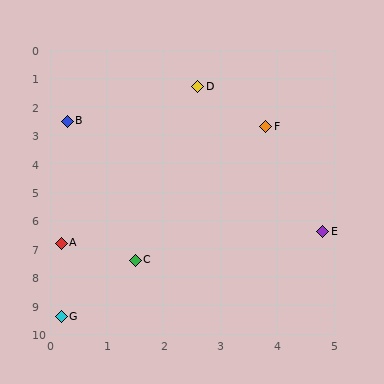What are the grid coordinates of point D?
Point D is at approximately (2.6, 1.3).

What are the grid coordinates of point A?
Point A is at approximately (0.2, 6.8).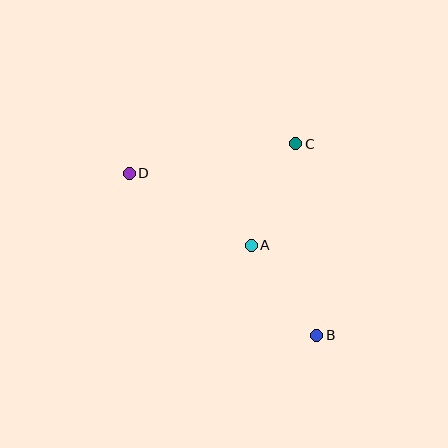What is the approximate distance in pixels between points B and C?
The distance between B and C is approximately 193 pixels.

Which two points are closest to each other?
Points A and C are closest to each other.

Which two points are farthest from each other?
Points B and D are farthest from each other.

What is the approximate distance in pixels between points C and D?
The distance between C and D is approximately 169 pixels.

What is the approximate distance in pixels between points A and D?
The distance between A and D is approximately 142 pixels.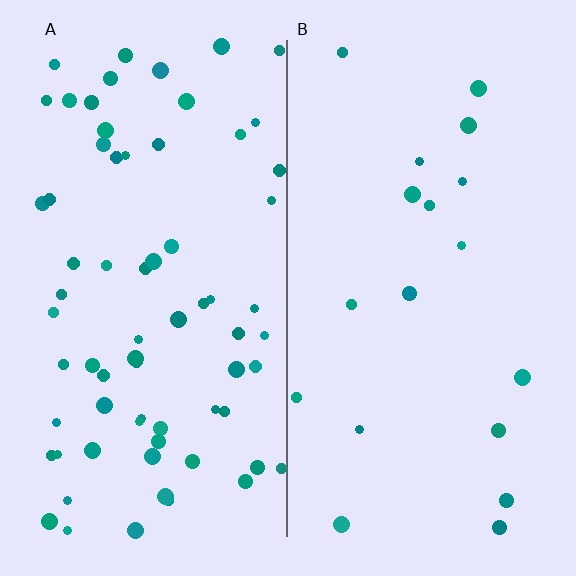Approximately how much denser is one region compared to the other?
Approximately 3.8× — region A over region B.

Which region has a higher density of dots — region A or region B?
A (the left).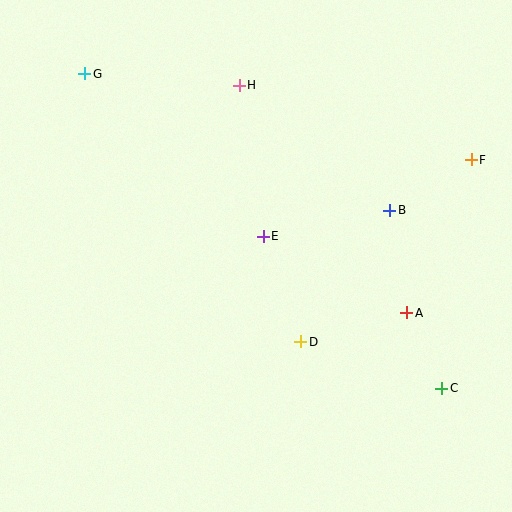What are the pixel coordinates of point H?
Point H is at (239, 85).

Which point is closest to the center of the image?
Point E at (263, 236) is closest to the center.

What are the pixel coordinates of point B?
Point B is at (390, 210).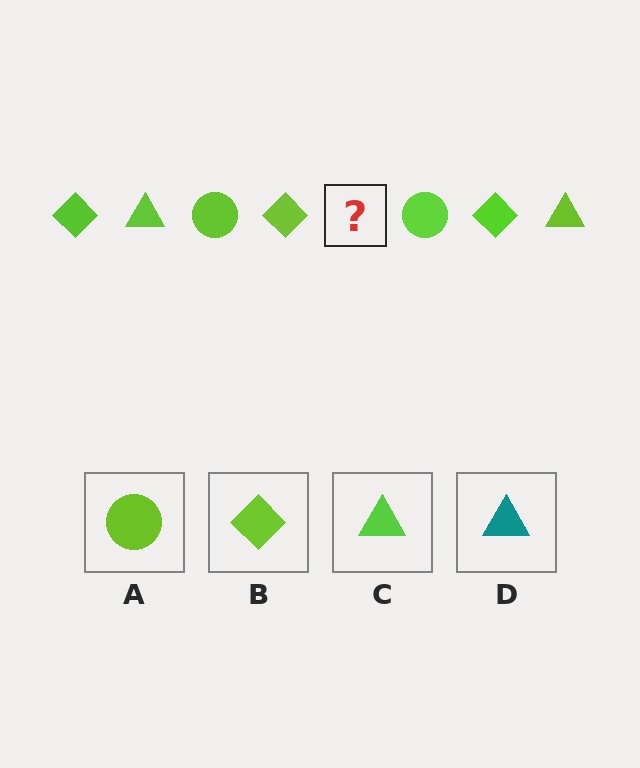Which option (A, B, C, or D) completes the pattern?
C.